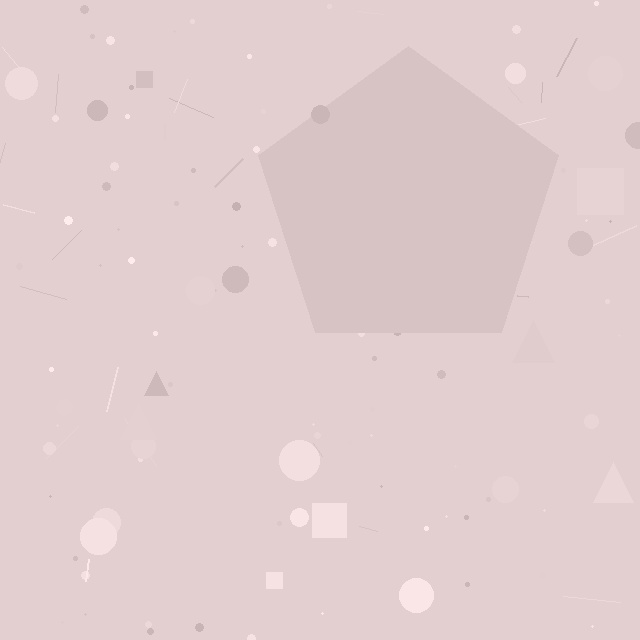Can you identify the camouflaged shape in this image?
The camouflaged shape is a pentagon.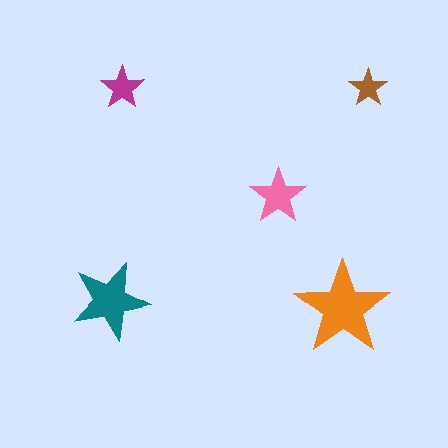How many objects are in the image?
There are 5 objects in the image.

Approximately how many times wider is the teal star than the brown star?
About 2 times wider.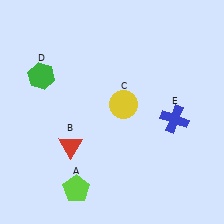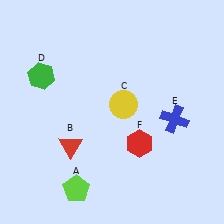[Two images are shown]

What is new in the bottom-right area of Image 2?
A red hexagon (F) was added in the bottom-right area of Image 2.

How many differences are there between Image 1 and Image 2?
There is 1 difference between the two images.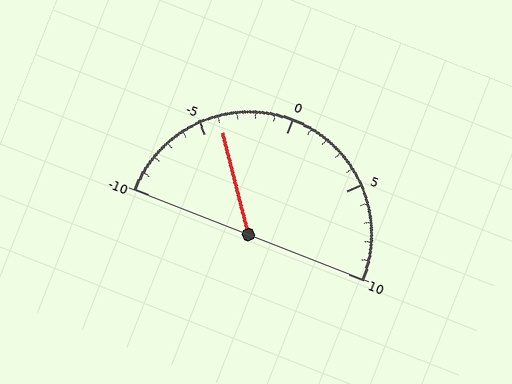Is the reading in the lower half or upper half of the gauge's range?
The reading is in the lower half of the range (-10 to 10).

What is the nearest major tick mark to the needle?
The nearest major tick mark is -5.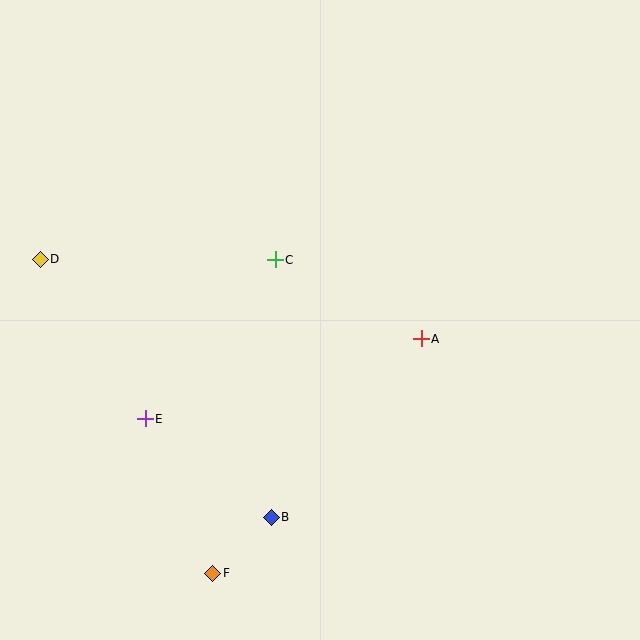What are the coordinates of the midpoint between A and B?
The midpoint between A and B is at (346, 428).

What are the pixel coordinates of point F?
Point F is at (213, 573).